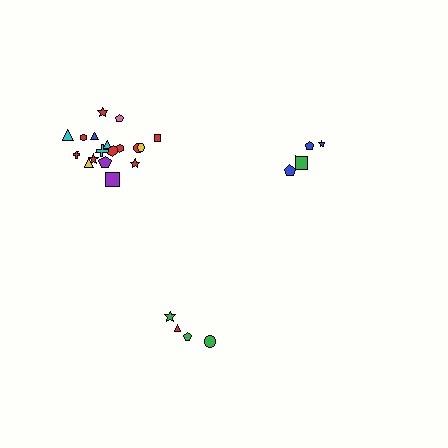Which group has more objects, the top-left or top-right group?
The top-left group.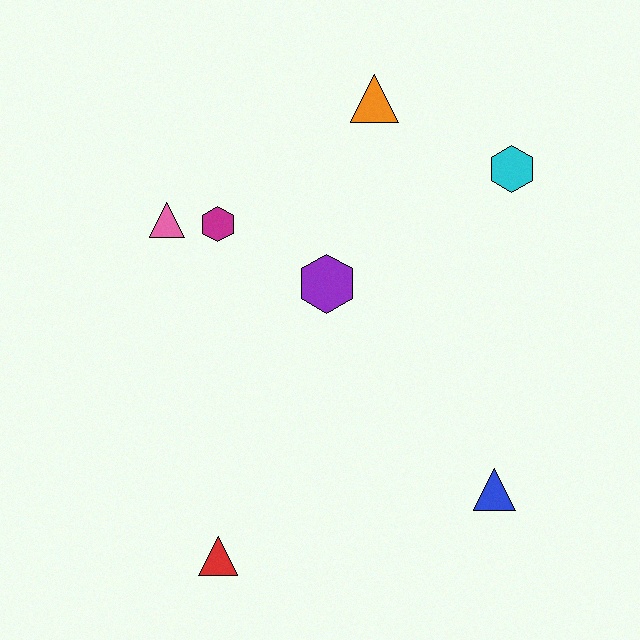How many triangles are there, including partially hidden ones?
There are 4 triangles.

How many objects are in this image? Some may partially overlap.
There are 7 objects.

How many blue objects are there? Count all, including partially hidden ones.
There is 1 blue object.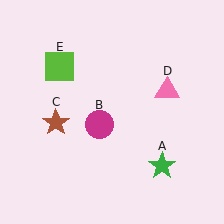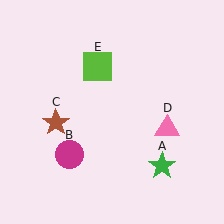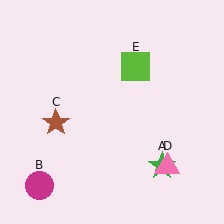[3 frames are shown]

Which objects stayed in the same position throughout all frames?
Green star (object A) and brown star (object C) remained stationary.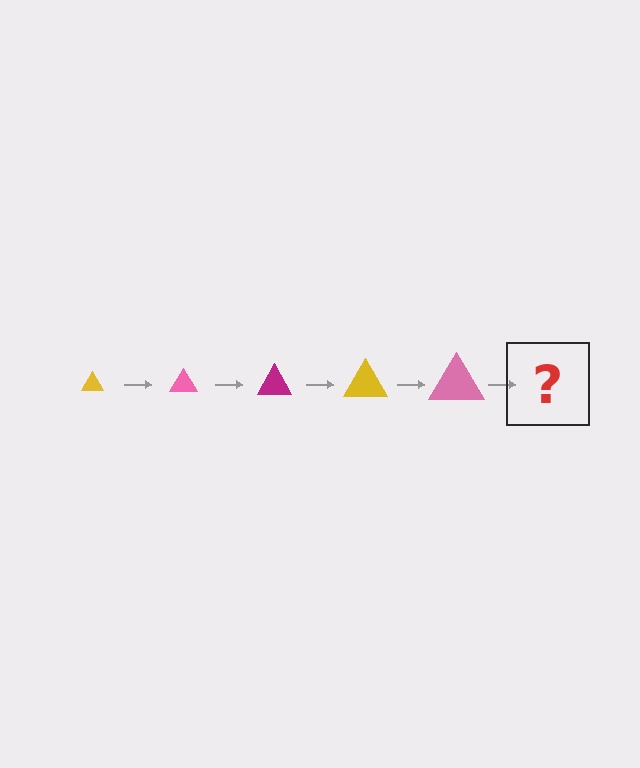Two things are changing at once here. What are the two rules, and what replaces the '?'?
The two rules are that the triangle grows larger each step and the color cycles through yellow, pink, and magenta. The '?' should be a magenta triangle, larger than the previous one.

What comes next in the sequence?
The next element should be a magenta triangle, larger than the previous one.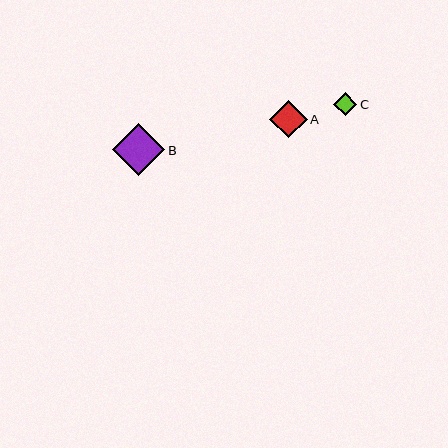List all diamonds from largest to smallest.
From largest to smallest: B, A, C.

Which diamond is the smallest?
Diamond C is the smallest with a size of approximately 23 pixels.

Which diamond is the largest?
Diamond B is the largest with a size of approximately 52 pixels.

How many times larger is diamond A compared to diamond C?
Diamond A is approximately 1.6 times the size of diamond C.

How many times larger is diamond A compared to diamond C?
Diamond A is approximately 1.6 times the size of diamond C.